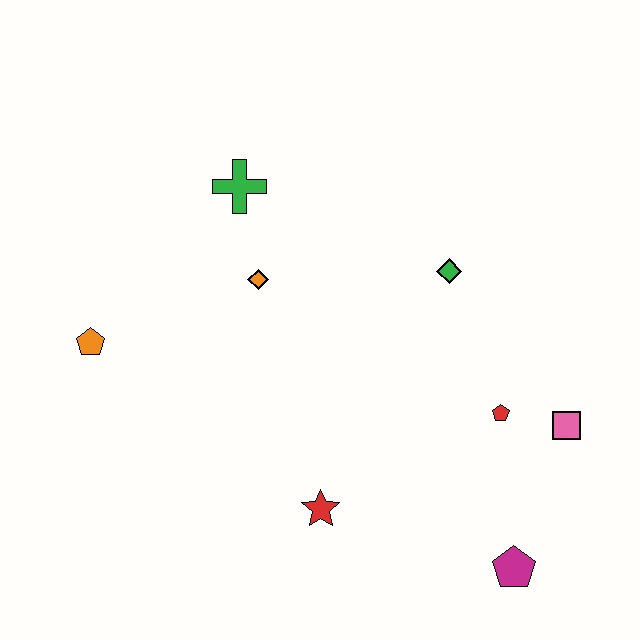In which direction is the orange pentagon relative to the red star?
The orange pentagon is to the left of the red star.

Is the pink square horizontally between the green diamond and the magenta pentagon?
No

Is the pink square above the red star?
Yes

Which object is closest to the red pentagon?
The pink square is closest to the red pentagon.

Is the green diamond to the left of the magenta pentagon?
Yes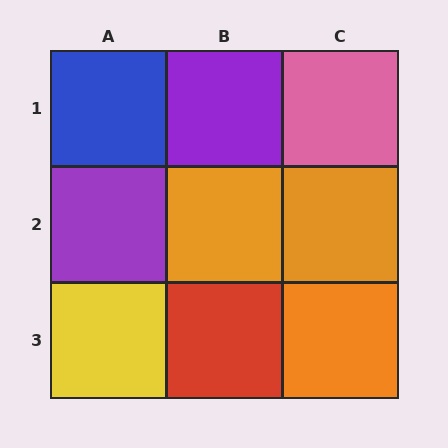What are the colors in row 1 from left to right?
Blue, purple, pink.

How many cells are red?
1 cell is red.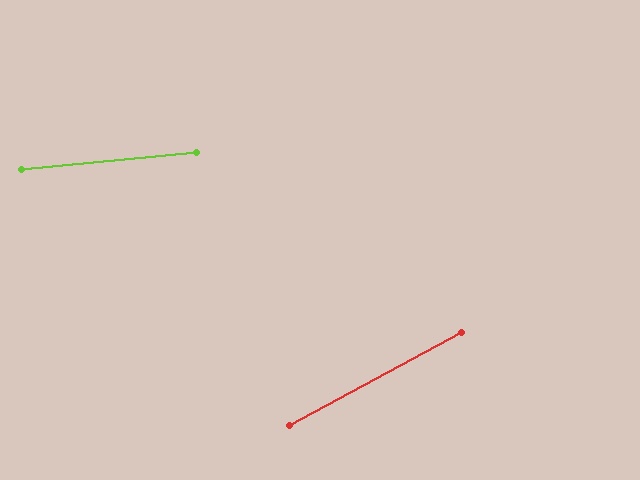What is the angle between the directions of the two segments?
Approximately 23 degrees.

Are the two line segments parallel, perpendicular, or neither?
Neither parallel nor perpendicular — they differ by about 23°.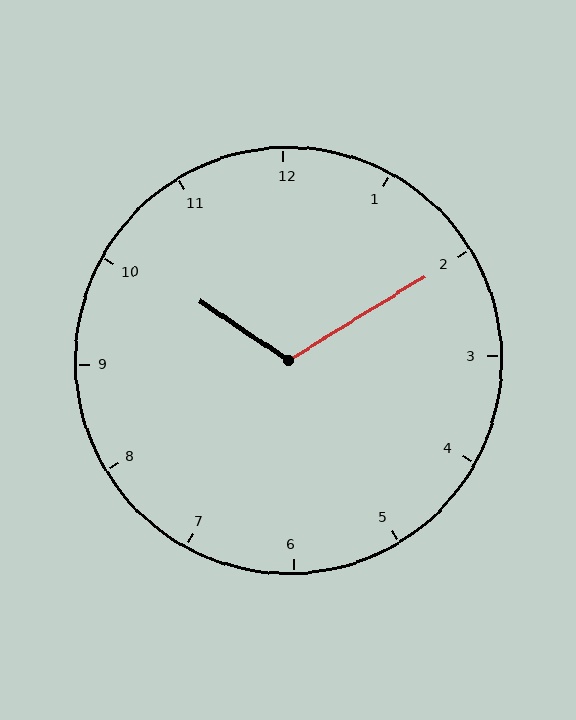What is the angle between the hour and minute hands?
Approximately 115 degrees.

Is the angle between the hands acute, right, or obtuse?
It is obtuse.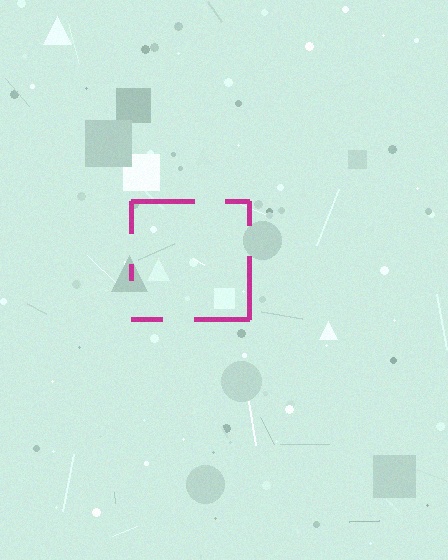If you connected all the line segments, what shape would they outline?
They would outline a square.